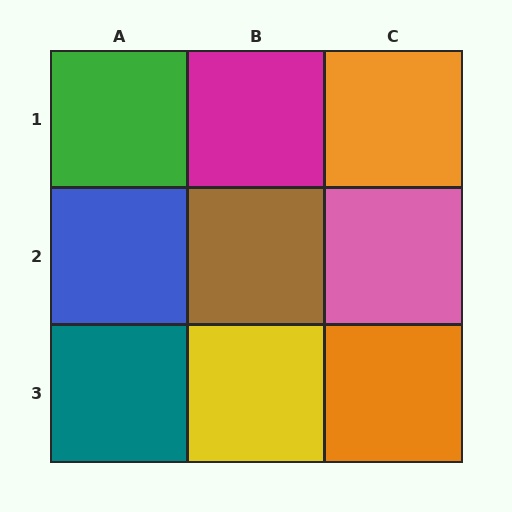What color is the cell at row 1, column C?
Orange.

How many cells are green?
1 cell is green.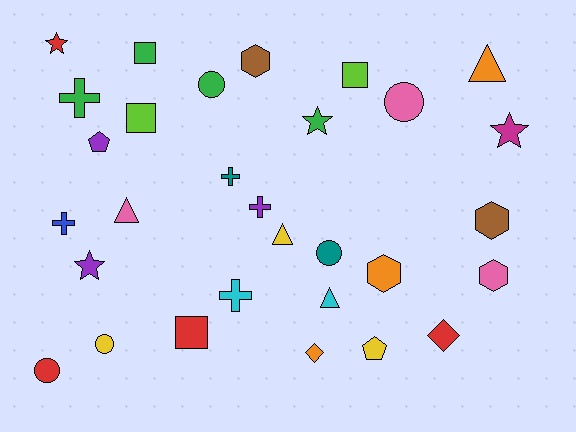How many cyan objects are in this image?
There are 2 cyan objects.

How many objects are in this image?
There are 30 objects.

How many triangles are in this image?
There are 4 triangles.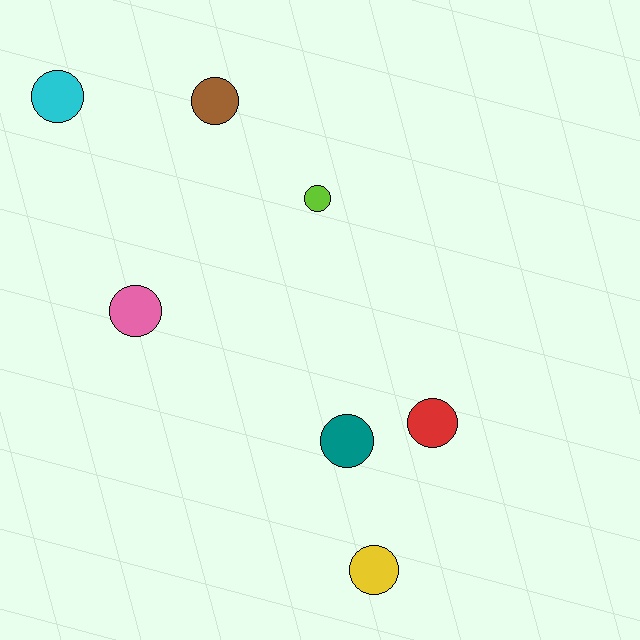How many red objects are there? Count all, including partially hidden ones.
There is 1 red object.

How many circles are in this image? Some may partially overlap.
There are 7 circles.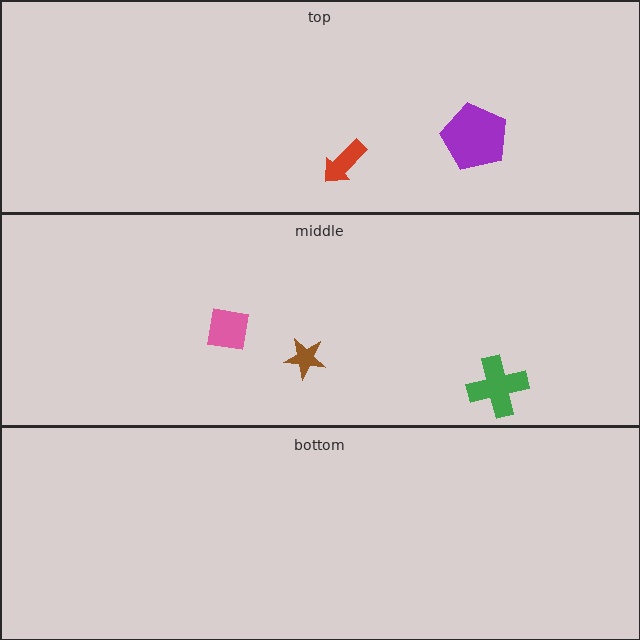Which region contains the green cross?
The middle region.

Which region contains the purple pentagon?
The top region.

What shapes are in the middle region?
The green cross, the pink square, the brown star.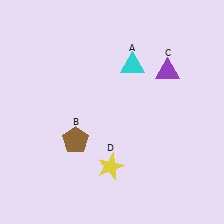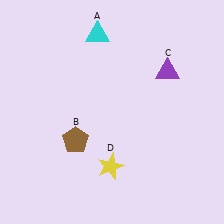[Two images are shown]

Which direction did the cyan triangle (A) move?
The cyan triangle (A) moved left.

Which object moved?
The cyan triangle (A) moved left.